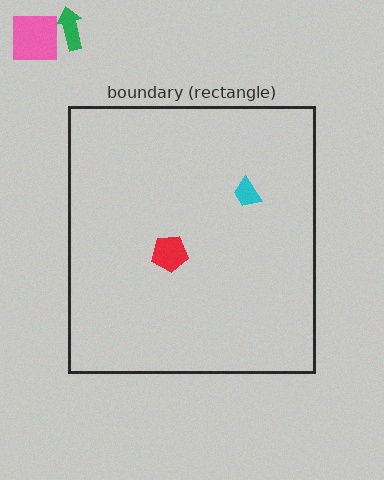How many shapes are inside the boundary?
2 inside, 2 outside.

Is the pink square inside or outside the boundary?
Outside.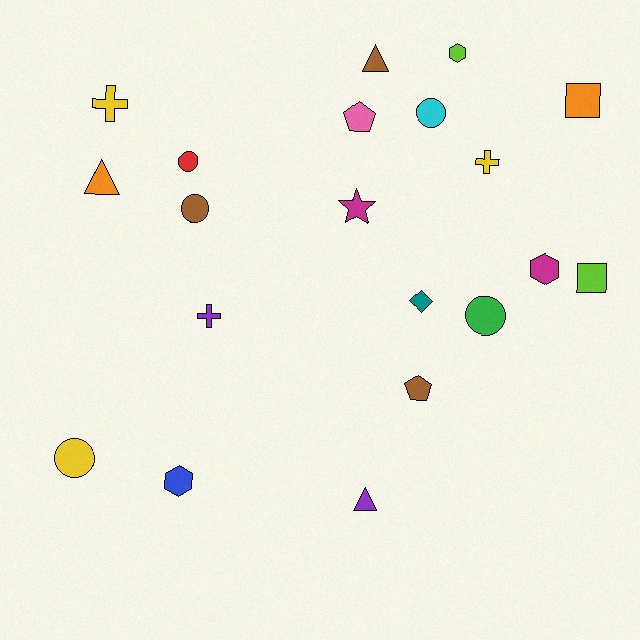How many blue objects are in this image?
There is 1 blue object.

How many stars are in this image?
There is 1 star.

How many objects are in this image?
There are 20 objects.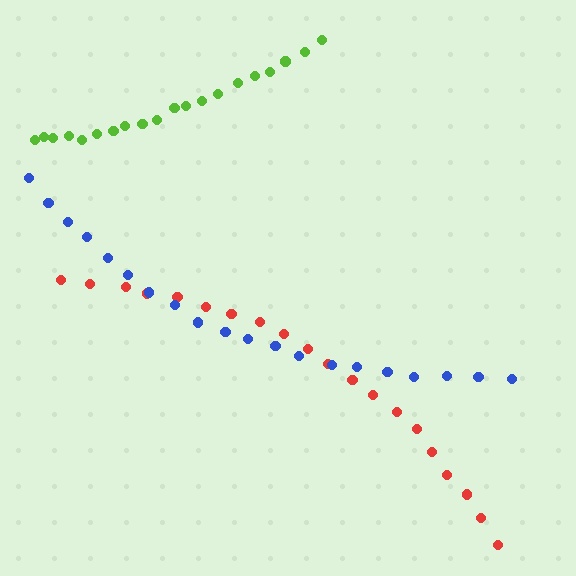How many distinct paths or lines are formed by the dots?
There are 3 distinct paths.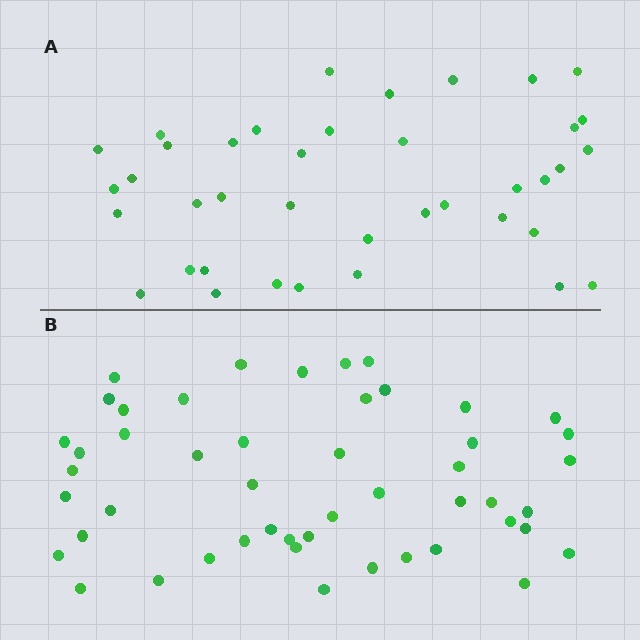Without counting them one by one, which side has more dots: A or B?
Region B (the bottom region) has more dots.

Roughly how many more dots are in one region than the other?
Region B has roughly 10 or so more dots than region A.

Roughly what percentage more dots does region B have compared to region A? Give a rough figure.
About 25% more.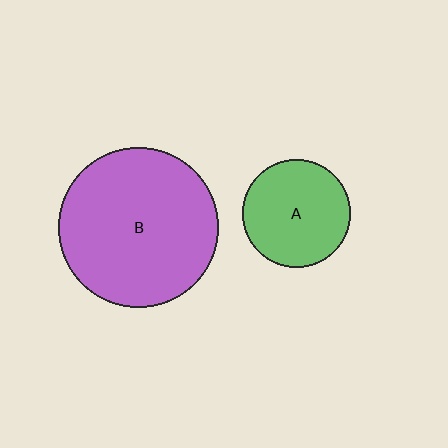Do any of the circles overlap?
No, none of the circles overlap.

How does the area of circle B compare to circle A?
Approximately 2.2 times.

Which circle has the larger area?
Circle B (purple).